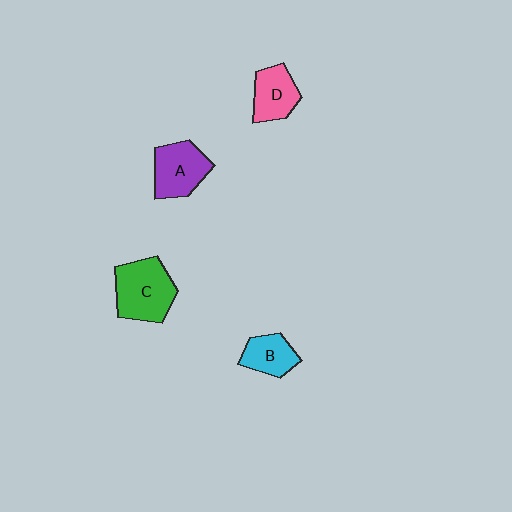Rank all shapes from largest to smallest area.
From largest to smallest: C (green), A (purple), D (pink), B (cyan).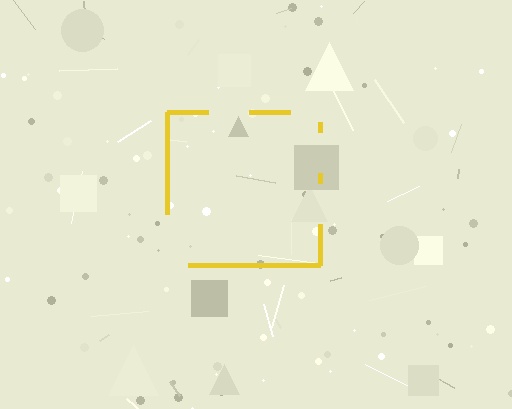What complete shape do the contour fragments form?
The contour fragments form a square.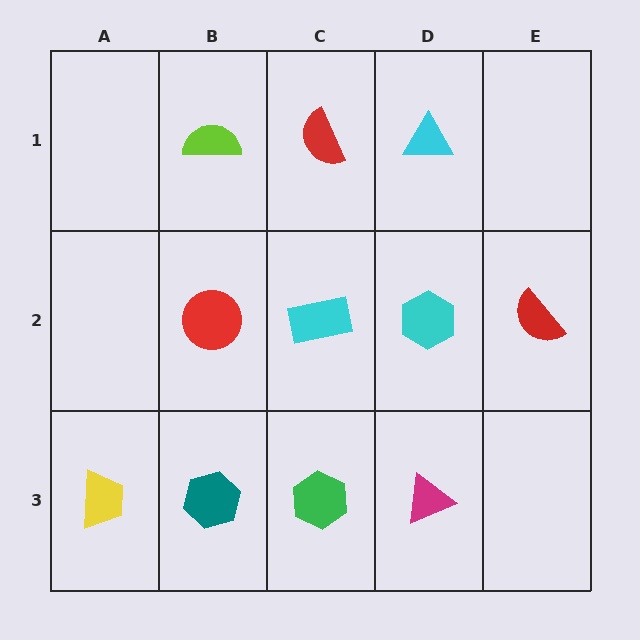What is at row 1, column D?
A cyan triangle.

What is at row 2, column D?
A cyan hexagon.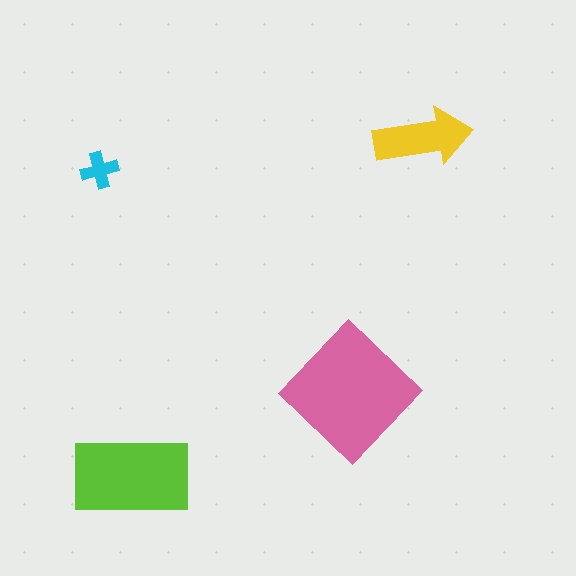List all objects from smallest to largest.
The cyan cross, the yellow arrow, the lime rectangle, the pink diamond.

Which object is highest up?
The yellow arrow is topmost.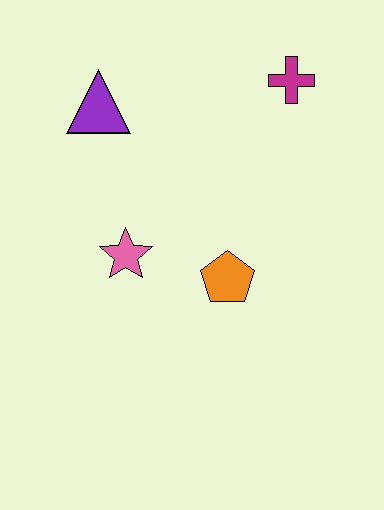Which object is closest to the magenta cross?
The purple triangle is closest to the magenta cross.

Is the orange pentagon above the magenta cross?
No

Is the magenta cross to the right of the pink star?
Yes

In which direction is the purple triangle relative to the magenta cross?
The purple triangle is to the left of the magenta cross.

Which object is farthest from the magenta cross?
The pink star is farthest from the magenta cross.